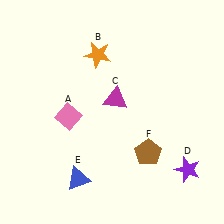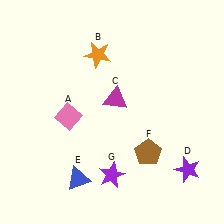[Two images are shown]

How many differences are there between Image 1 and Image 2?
There is 1 difference between the two images.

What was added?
A purple star (G) was added in Image 2.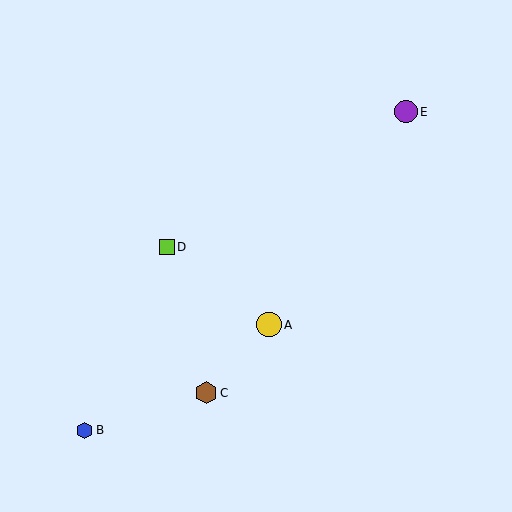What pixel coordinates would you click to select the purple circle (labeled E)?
Click at (406, 112) to select the purple circle E.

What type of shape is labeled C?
Shape C is a brown hexagon.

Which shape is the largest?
The yellow circle (labeled A) is the largest.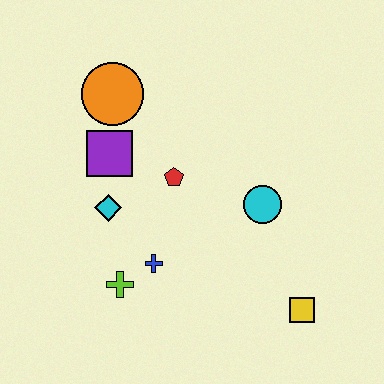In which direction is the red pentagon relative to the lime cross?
The red pentagon is above the lime cross.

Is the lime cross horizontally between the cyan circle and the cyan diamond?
Yes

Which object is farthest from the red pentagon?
The yellow square is farthest from the red pentagon.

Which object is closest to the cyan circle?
The red pentagon is closest to the cyan circle.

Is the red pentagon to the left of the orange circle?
No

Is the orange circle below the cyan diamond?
No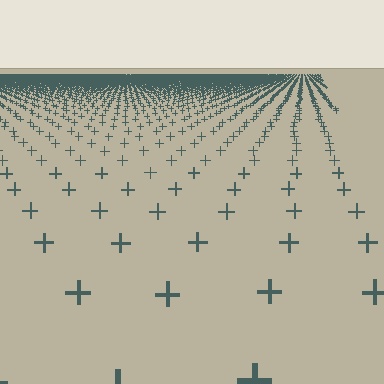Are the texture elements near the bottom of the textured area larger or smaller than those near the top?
Larger. Near the bottom, elements are closer to the viewer and appear at a bigger on-screen size.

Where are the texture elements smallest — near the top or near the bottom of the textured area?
Near the top.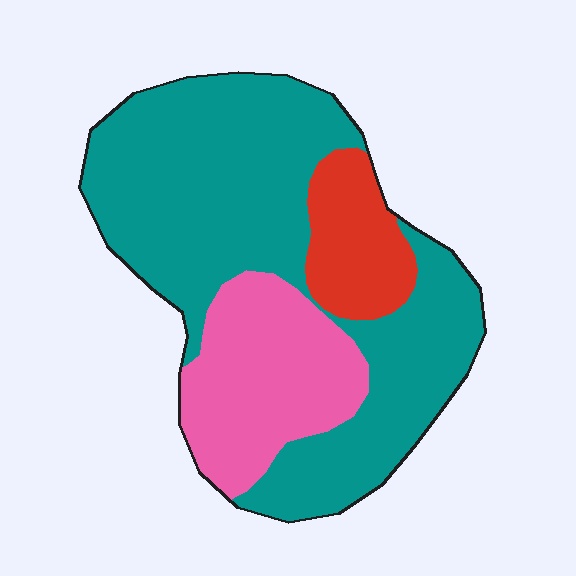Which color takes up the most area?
Teal, at roughly 65%.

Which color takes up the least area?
Red, at roughly 10%.